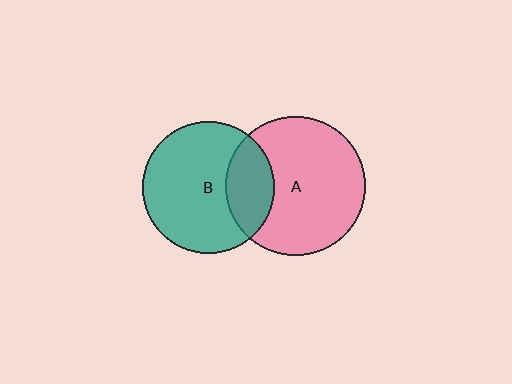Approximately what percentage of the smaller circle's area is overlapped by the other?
Approximately 25%.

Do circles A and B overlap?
Yes.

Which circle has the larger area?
Circle A (pink).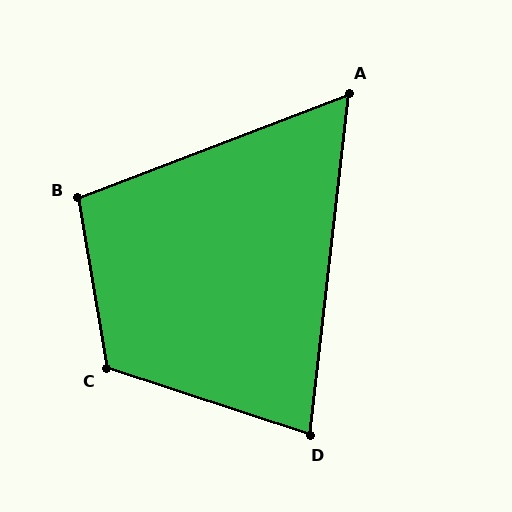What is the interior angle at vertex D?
Approximately 78 degrees (acute).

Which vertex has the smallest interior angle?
A, at approximately 63 degrees.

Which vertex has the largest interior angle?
C, at approximately 117 degrees.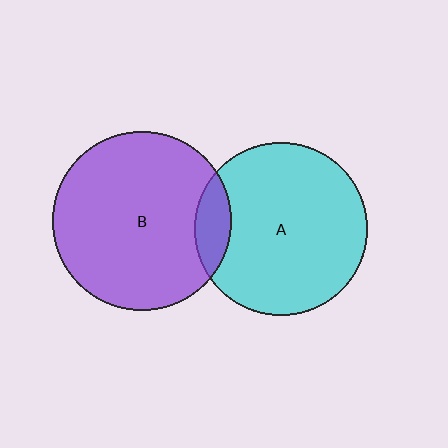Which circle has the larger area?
Circle B (purple).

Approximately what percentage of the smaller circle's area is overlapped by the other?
Approximately 10%.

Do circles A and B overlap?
Yes.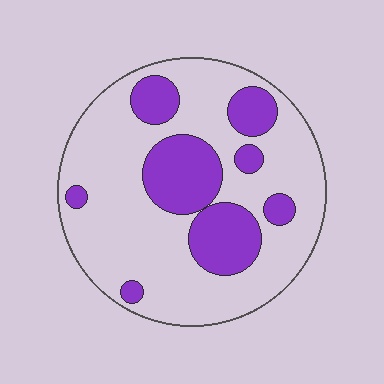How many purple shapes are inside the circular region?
8.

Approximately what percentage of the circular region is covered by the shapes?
Approximately 30%.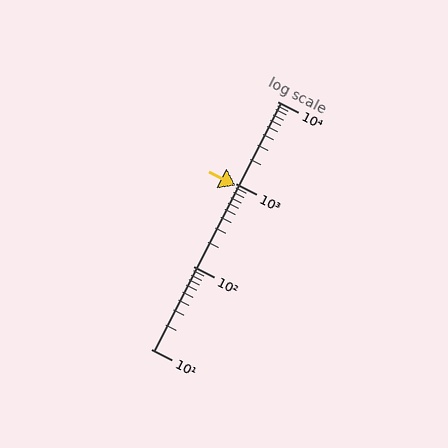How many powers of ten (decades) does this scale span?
The scale spans 3 decades, from 10 to 10000.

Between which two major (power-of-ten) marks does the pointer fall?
The pointer is between 100 and 1000.